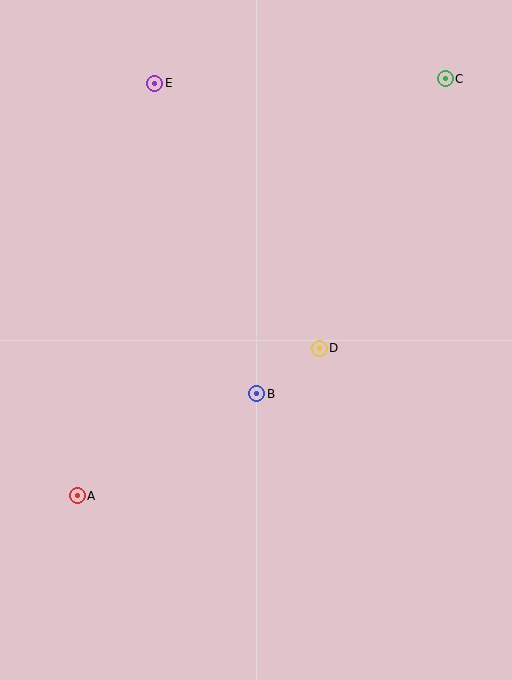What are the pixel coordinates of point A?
Point A is at (77, 496).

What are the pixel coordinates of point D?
Point D is at (319, 348).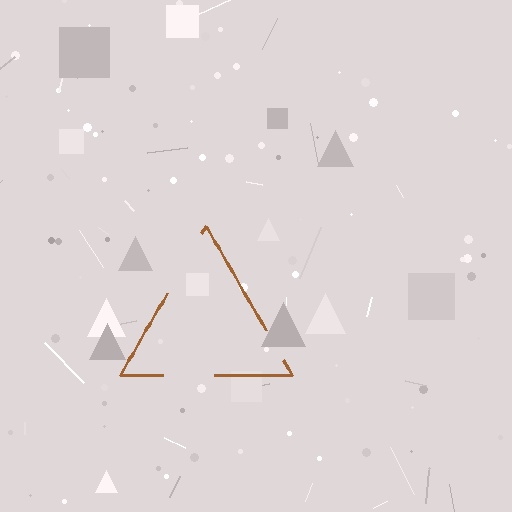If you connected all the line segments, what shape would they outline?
They would outline a triangle.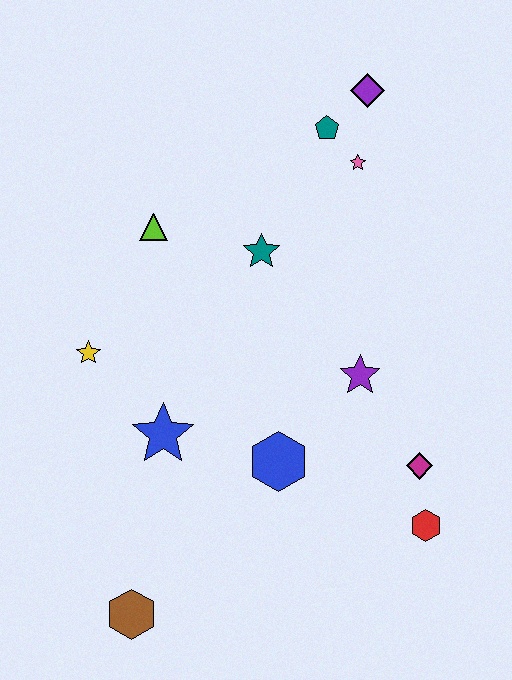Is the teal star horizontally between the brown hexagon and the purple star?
Yes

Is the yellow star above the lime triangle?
No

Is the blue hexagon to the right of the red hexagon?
No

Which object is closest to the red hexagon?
The magenta diamond is closest to the red hexagon.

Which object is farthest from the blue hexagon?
The purple diamond is farthest from the blue hexagon.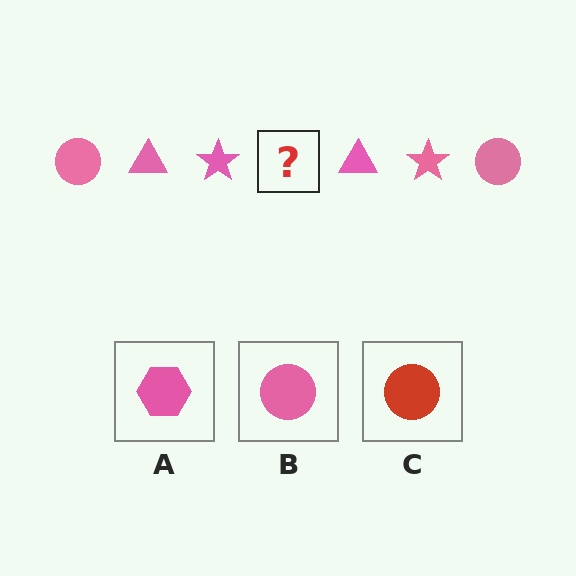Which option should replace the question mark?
Option B.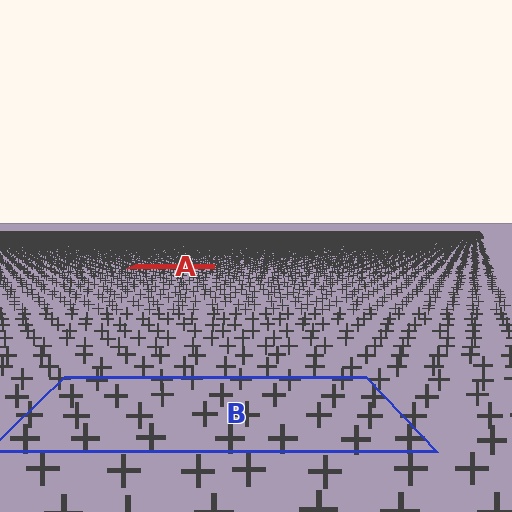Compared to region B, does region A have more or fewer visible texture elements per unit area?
Region A has more texture elements per unit area — they are packed more densely because it is farther away.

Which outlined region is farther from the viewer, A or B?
Region A is farther from the viewer — the texture elements inside it appear smaller and more densely packed.